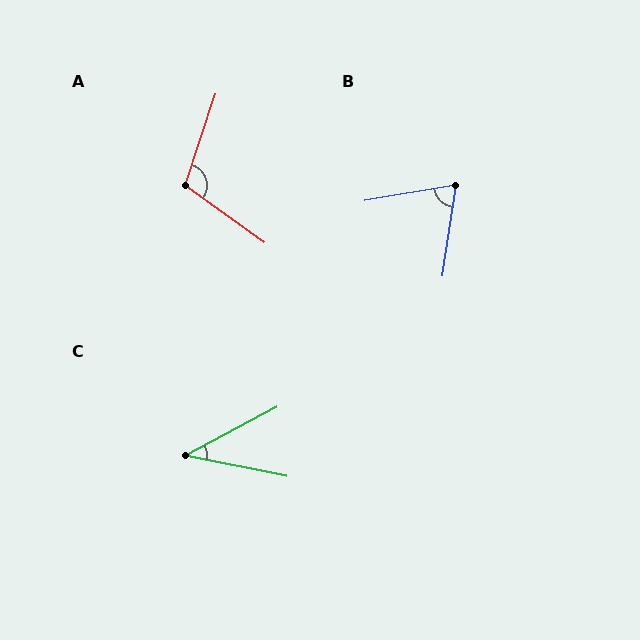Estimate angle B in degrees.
Approximately 72 degrees.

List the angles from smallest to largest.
C (39°), B (72°), A (108°).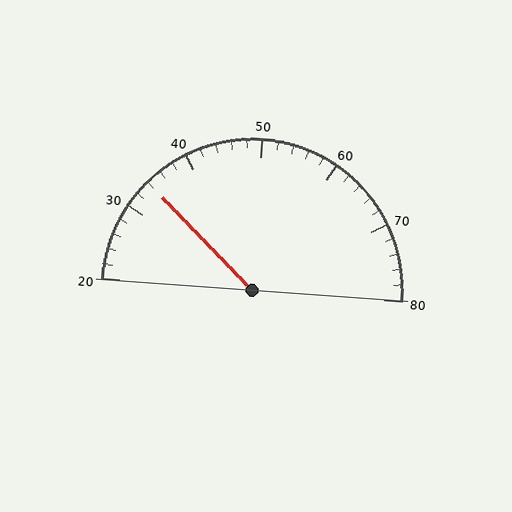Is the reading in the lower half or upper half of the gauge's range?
The reading is in the lower half of the range (20 to 80).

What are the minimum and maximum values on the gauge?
The gauge ranges from 20 to 80.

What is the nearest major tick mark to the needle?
The nearest major tick mark is 30.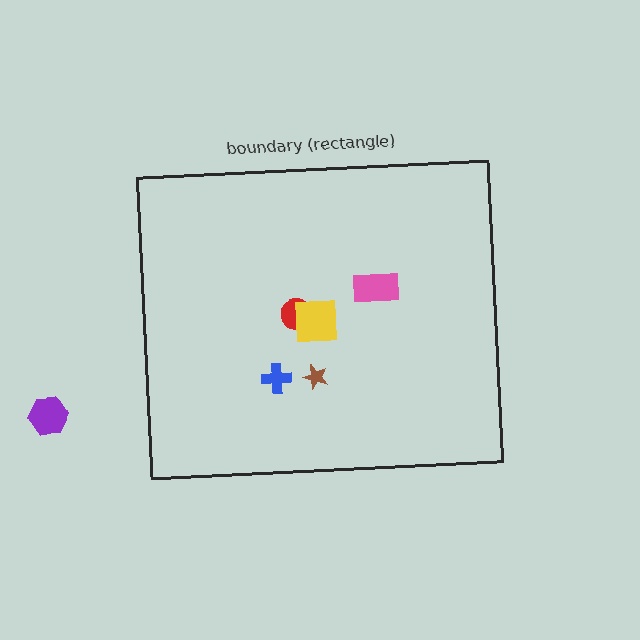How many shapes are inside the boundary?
5 inside, 1 outside.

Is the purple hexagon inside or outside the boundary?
Outside.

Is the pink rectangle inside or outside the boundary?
Inside.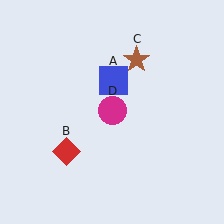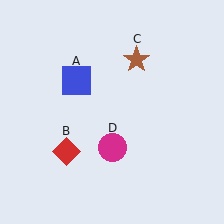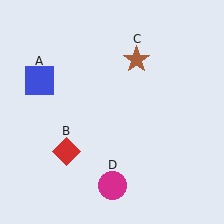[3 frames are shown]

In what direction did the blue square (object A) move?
The blue square (object A) moved left.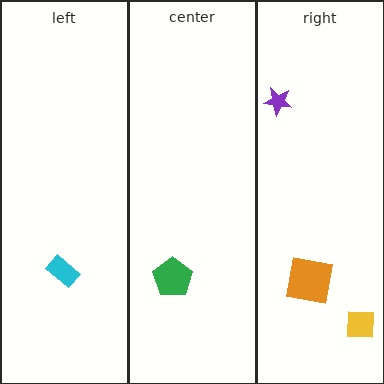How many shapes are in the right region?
3.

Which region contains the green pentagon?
The center region.